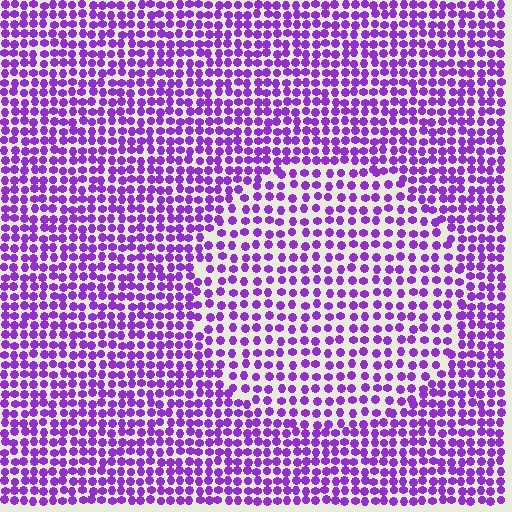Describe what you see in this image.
The image contains small purple elements arranged at two different densities. A circle-shaped region is visible where the elements are less densely packed than the surrounding area.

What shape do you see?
I see a circle.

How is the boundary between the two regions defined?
The boundary is defined by a change in element density (approximately 1.5x ratio). All elements are the same color, size, and shape.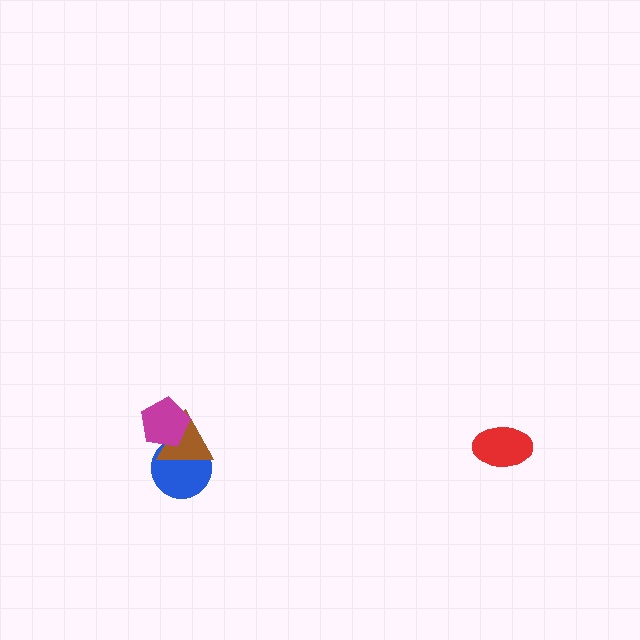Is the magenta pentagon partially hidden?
No, no other shape covers it.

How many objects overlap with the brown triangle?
2 objects overlap with the brown triangle.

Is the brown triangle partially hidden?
Yes, it is partially covered by another shape.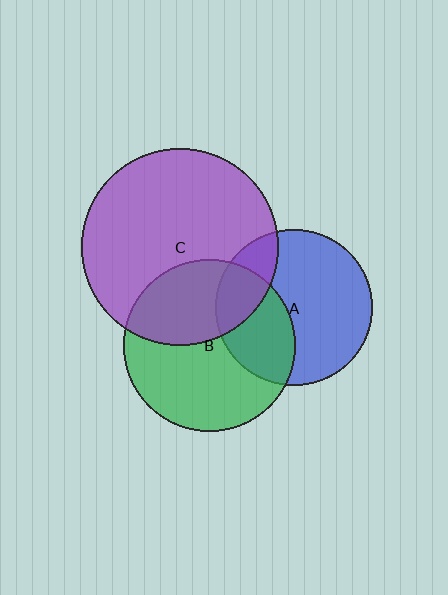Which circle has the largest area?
Circle C (purple).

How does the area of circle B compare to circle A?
Approximately 1.2 times.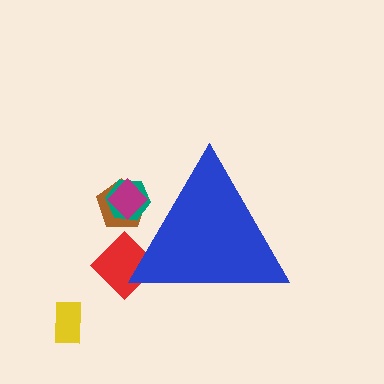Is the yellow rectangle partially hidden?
No, the yellow rectangle is fully visible.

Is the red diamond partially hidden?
Yes, the red diamond is partially hidden behind the blue triangle.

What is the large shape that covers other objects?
A blue triangle.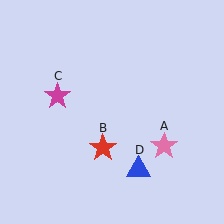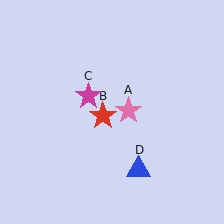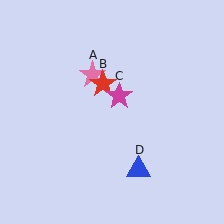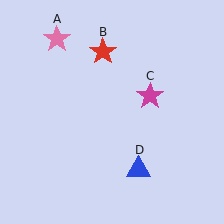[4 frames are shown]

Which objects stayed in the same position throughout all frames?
Blue triangle (object D) remained stationary.